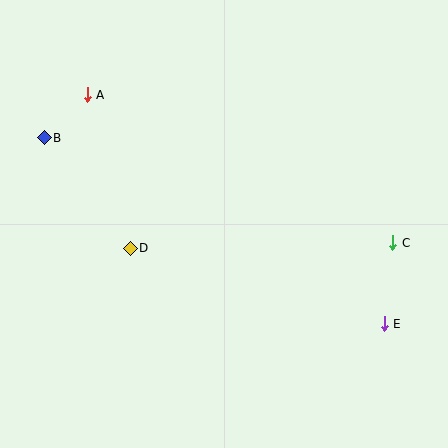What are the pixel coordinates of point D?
Point D is at (130, 248).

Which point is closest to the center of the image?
Point D at (130, 248) is closest to the center.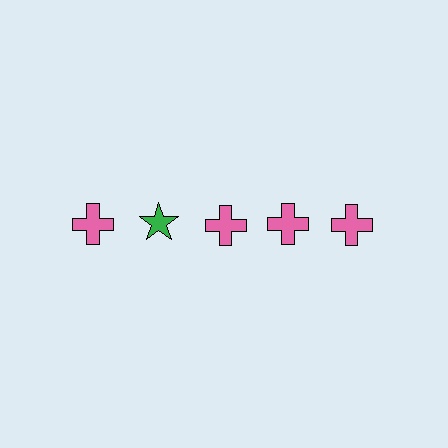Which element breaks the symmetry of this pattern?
The green star in the top row, second from left column breaks the symmetry. All other shapes are pink crosses.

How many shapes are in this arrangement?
There are 5 shapes arranged in a grid pattern.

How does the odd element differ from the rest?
It differs in both color (green instead of pink) and shape (star instead of cross).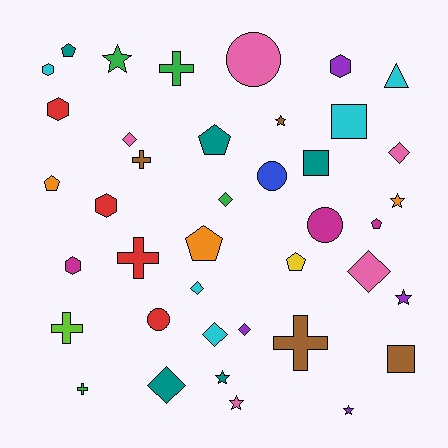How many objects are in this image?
There are 40 objects.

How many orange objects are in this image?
There are 3 orange objects.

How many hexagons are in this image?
There are 5 hexagons.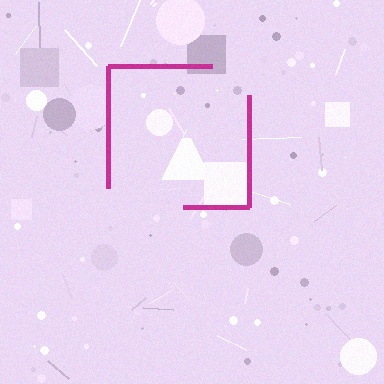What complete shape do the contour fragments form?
The contour fragments form a square.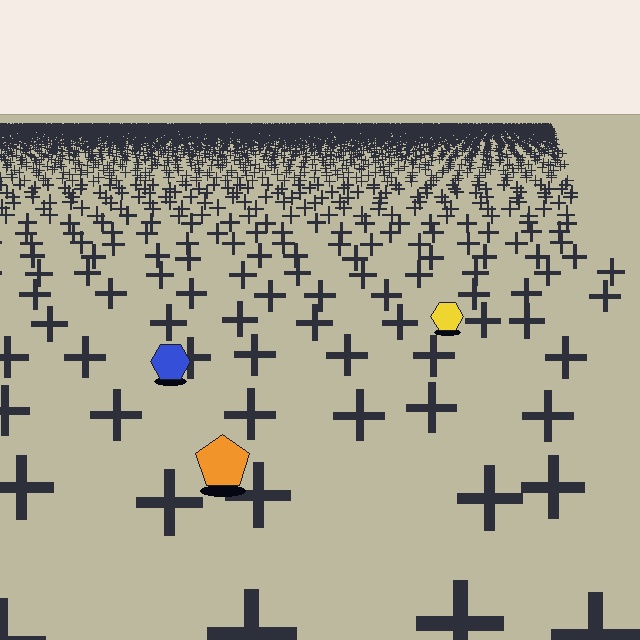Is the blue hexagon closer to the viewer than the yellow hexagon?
Yes. The blue hexagon is closer — you can tell from the texture gradient: the ground texture is coarser near it.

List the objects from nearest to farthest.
From nearest to farthest: the orange pentagon, the blue hexagon, the yellow hexagon.